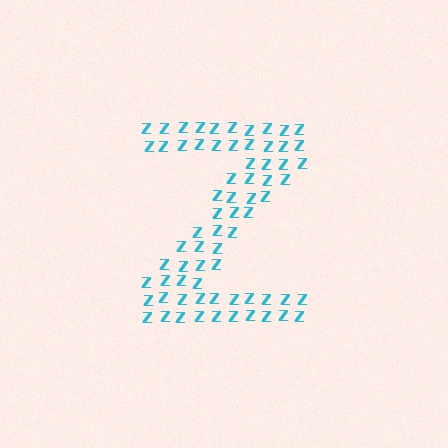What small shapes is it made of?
It is made of small letter Z's.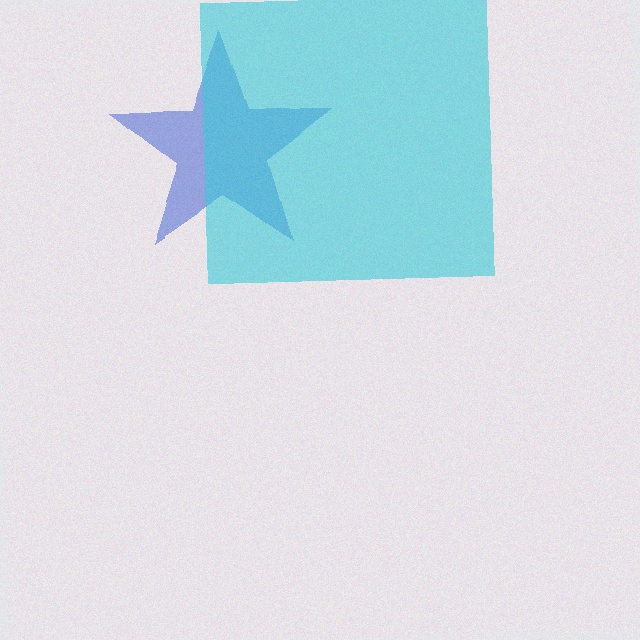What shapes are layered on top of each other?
The layered shapes are: a blue star, a cyan square.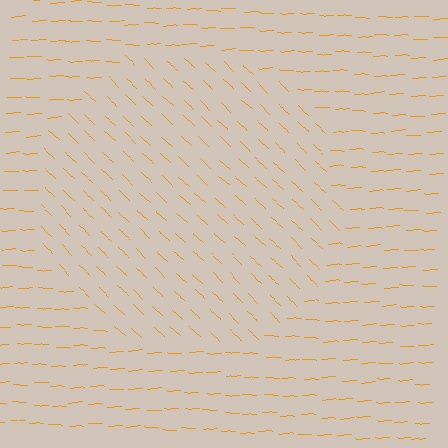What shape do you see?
I see a circle.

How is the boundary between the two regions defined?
The boundary is defined purely by a change in line orientation (approximately 45 degrees difference). All lines are the same color and thickness.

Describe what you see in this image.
The image is filled with small orange line segments. A circle region in the image has lines oriented differently from the surrounding lines, creating a visible texture boundary.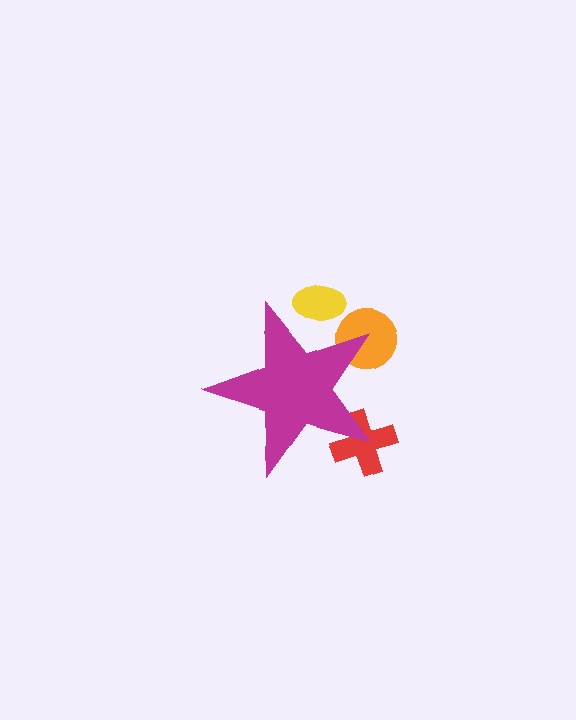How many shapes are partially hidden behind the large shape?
3 shapes are partially hidden.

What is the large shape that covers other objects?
A magenta star.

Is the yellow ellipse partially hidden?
Yes, the yellow ellipse is partially hidden behind the magenta star.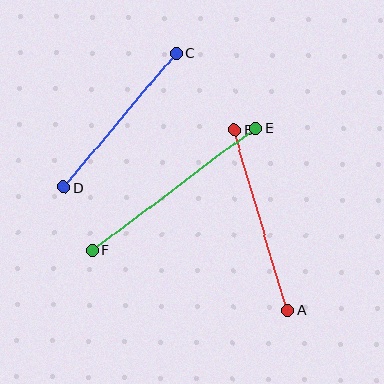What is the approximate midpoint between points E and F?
The midpoint is at approximately (174, 189) pixels.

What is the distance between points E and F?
The distance is approximately 204 pixels.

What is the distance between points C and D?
The distance is approximately 175 pixels.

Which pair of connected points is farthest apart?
Points E and F are farthest apart.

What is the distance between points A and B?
The distance is approximately 188 pixels.